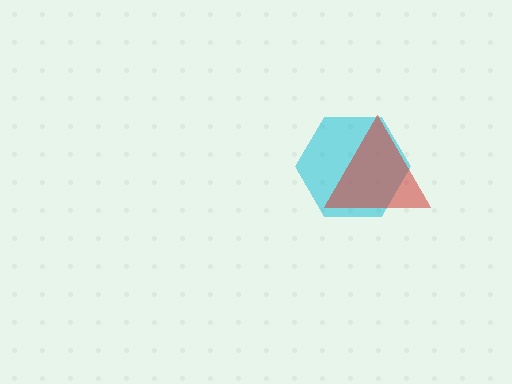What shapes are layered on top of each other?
The layered shapes are: a cyan hexagon, a red triangle.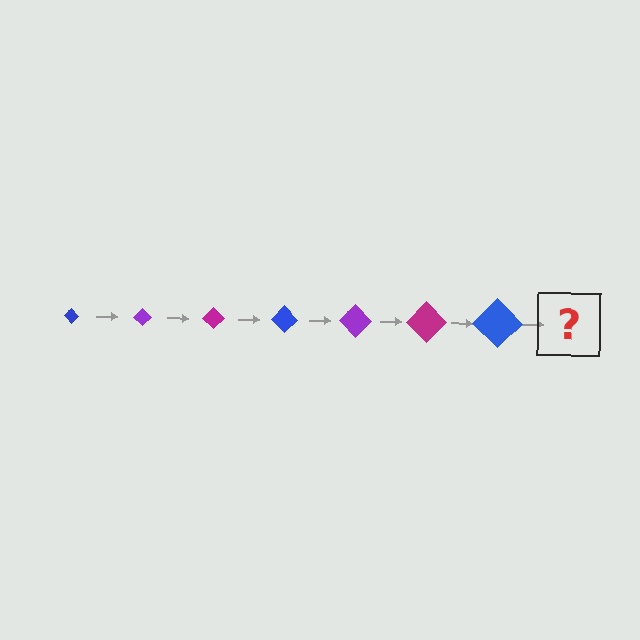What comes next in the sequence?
The next element should be a purple diamond, larger than the previous one.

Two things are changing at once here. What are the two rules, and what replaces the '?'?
The two rules are that the diamond grows larger each step and the color cycles through blue, purple, and magenta. The '?' should be a purple diamond, larger than the previous one.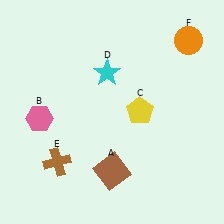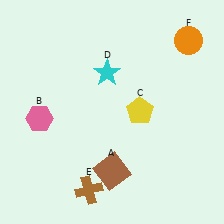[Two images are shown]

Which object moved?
The brown cross (E) moved right.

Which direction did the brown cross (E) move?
The brown cross (E) moved right.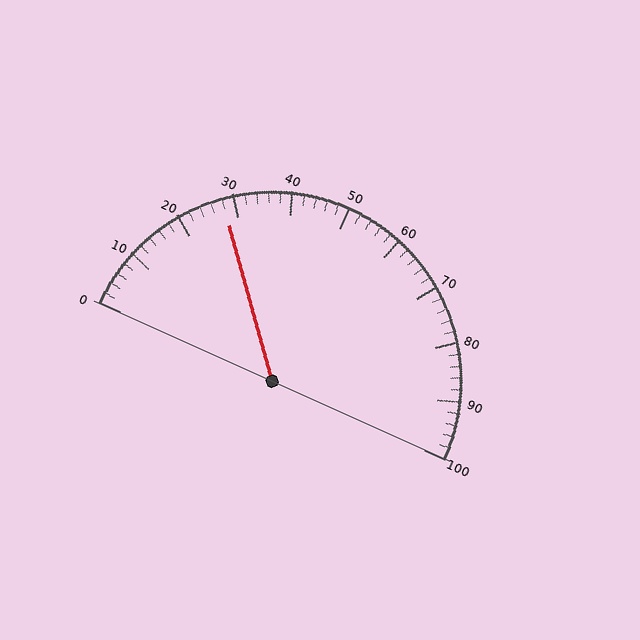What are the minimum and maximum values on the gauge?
The gauge ranges from 0 to 100.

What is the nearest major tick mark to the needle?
The nearest major tick mark is 30.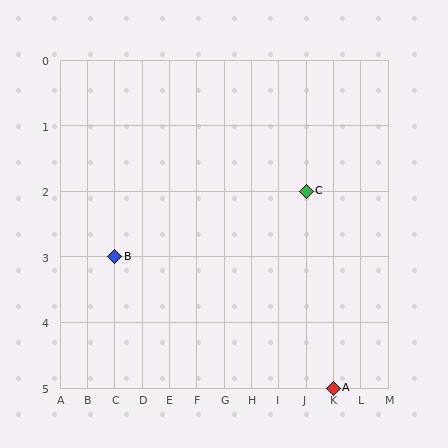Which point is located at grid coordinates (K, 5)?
Point A is at (K, 5).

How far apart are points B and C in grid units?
Points B and C are 7 columns and 1 row apart (about 7.1 grid units diagonally).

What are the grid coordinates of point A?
Point A is at grid coordinates (K, 5).